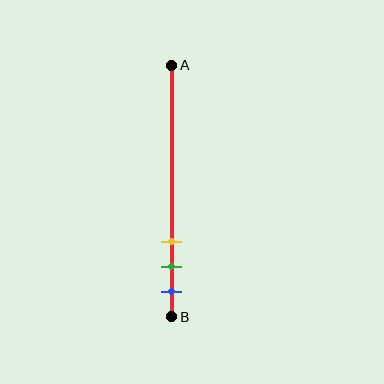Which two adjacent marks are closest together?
The green and blue marks are the closest adjacent pair.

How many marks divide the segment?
There are 3 marks dividing the segment.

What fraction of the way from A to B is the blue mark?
The blue mark is approximately 90% (0.9) of the way from A to B.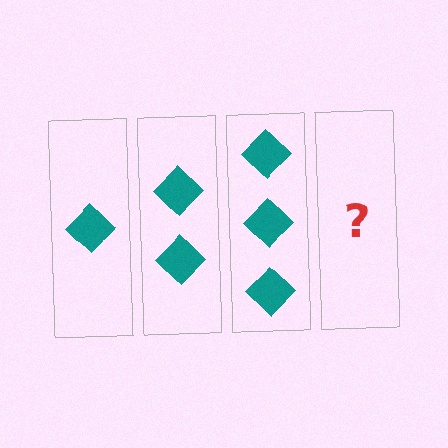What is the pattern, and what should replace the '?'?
The pattern is that each step adds one more diamond. The '?' should be 4 diamonds.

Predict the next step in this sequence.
The next step is 4 diamonds.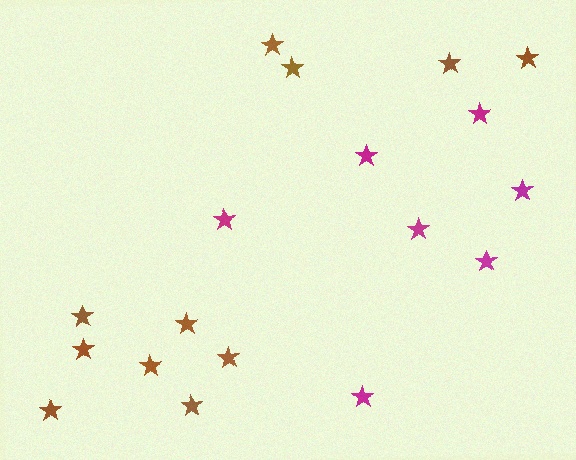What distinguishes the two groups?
There are 2 groups: one group of magenta stars (7) and one group of brown stars (11).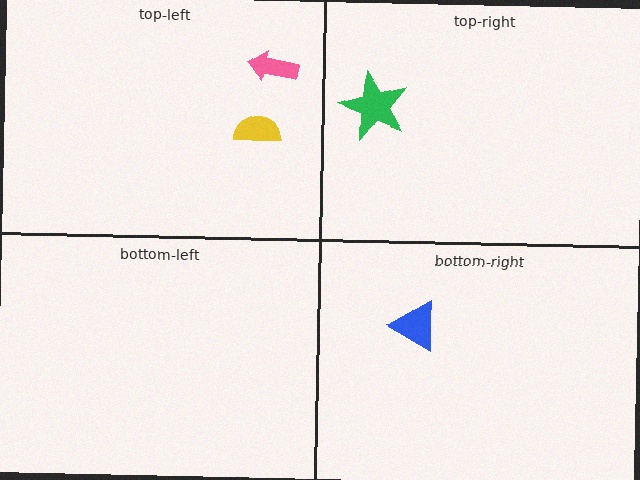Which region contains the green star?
The top-right region.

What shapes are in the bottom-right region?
The blue triangle.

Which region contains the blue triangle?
The bottom-right region.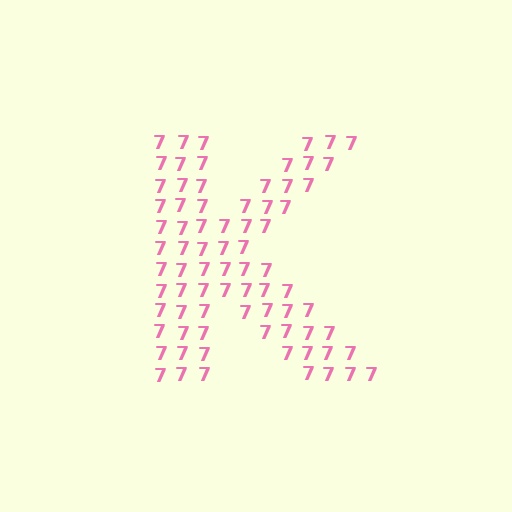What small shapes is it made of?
It is made of small digit 7's.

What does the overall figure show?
The overall figure shows the letter K.